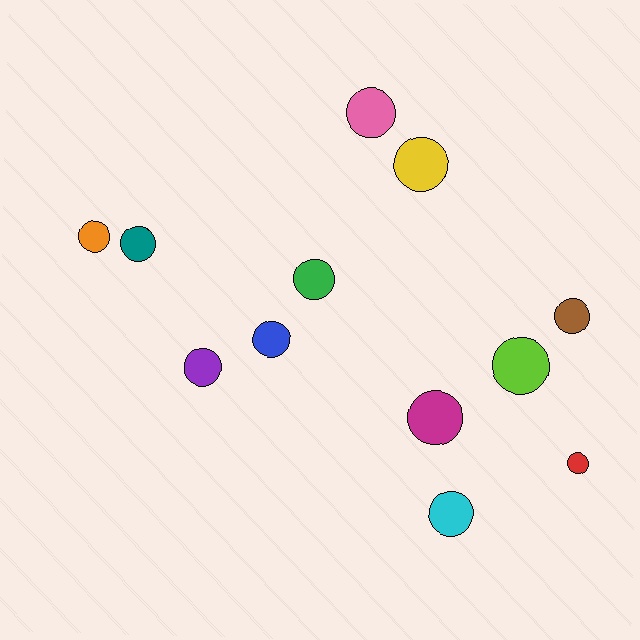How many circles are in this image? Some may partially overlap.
There are 12 circles.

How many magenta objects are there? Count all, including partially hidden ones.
There is 1 magenta object.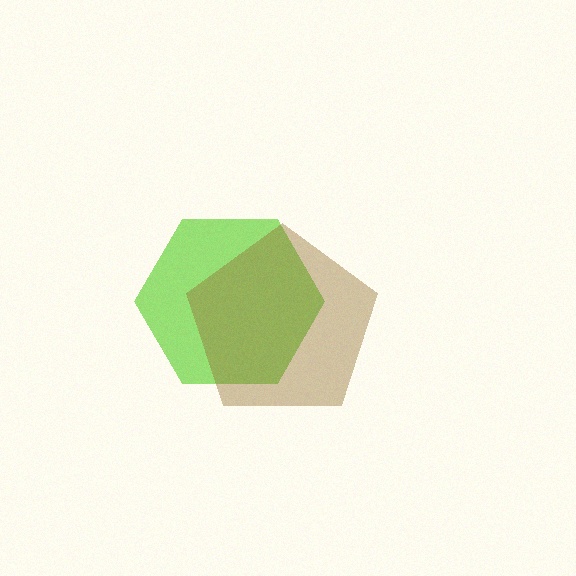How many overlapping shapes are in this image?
There are 2 overlapping shapes in the image.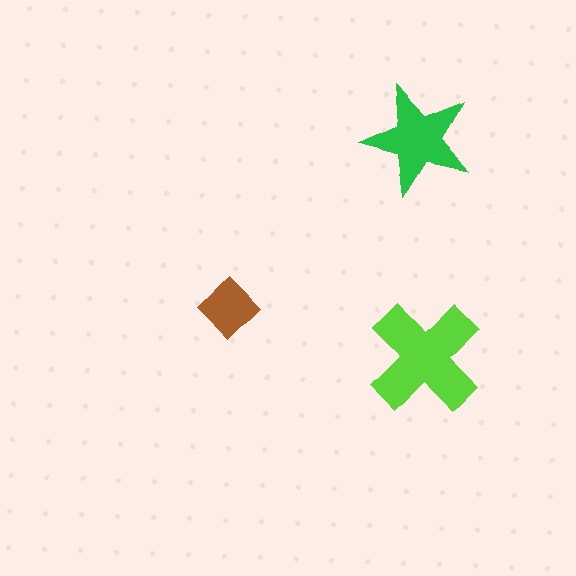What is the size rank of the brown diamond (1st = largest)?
3rd.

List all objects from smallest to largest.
The brown diamond, the green star, the lime cross.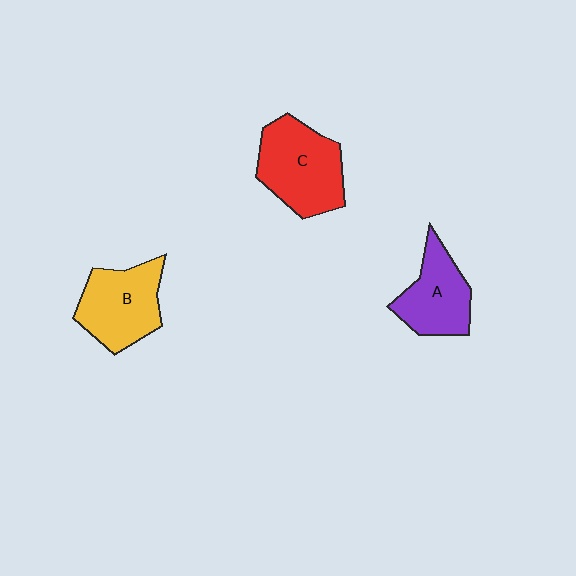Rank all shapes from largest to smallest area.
From largest to smallest: C (red), B (yellow), A (purple).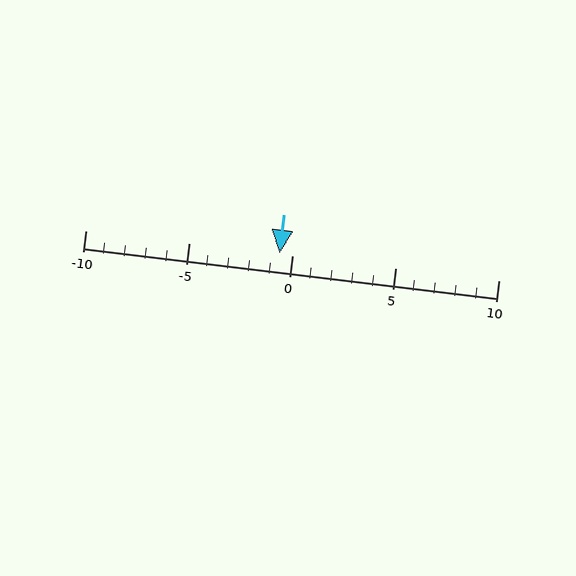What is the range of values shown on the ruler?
The ruler shows values from -10 to 10.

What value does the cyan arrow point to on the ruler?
The cyan arrow points to approximately -1.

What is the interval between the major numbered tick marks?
The major tick marks are spaced 5 units apart.